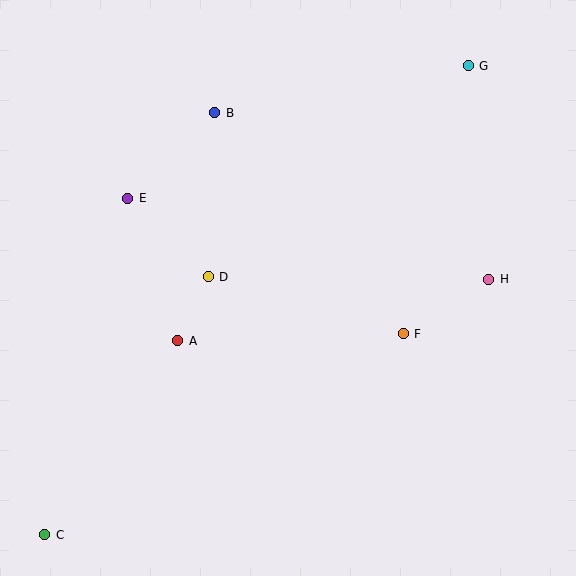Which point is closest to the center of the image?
Point D at (208, 277) is closest to the center.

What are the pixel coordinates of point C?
Point C is at (45, 535).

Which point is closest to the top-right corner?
Point G is closest to the top-right corner.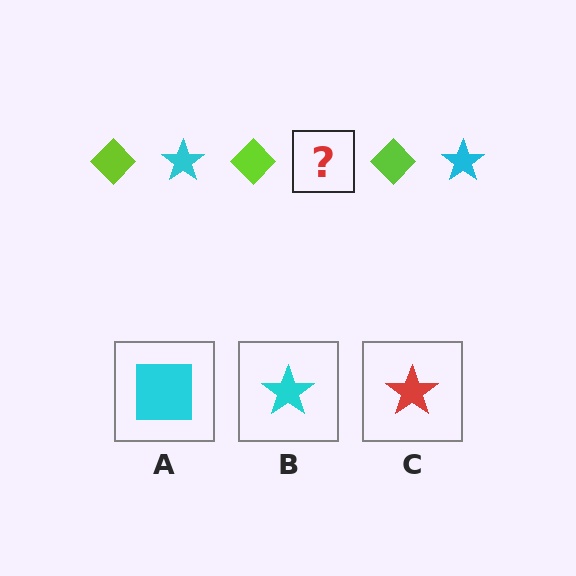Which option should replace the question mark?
Option B.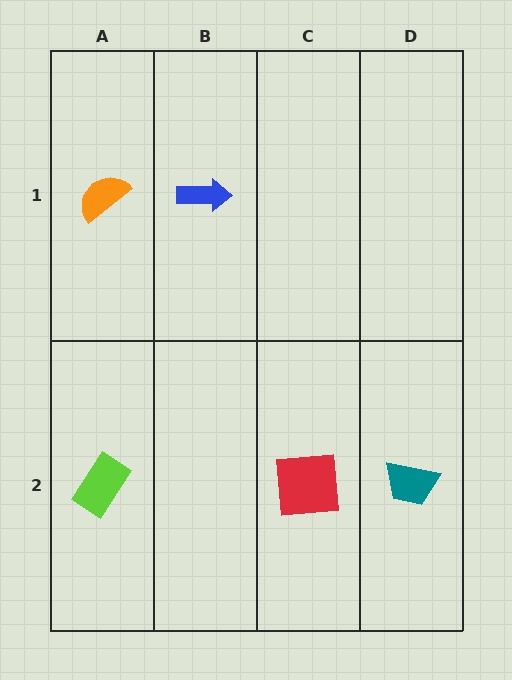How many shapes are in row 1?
2 shapes.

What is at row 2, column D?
A teal trapezoid.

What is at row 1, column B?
A blue arrow.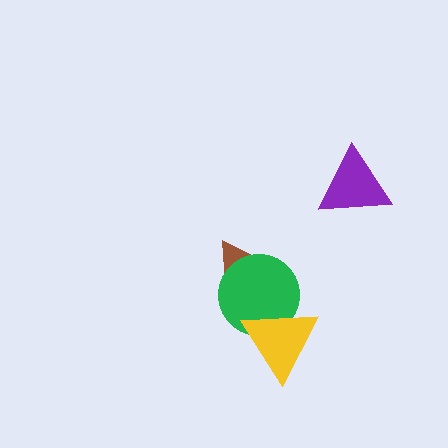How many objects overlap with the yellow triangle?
1 object overlaps with the yellow triangle.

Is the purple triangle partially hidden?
No, no other shape covers it.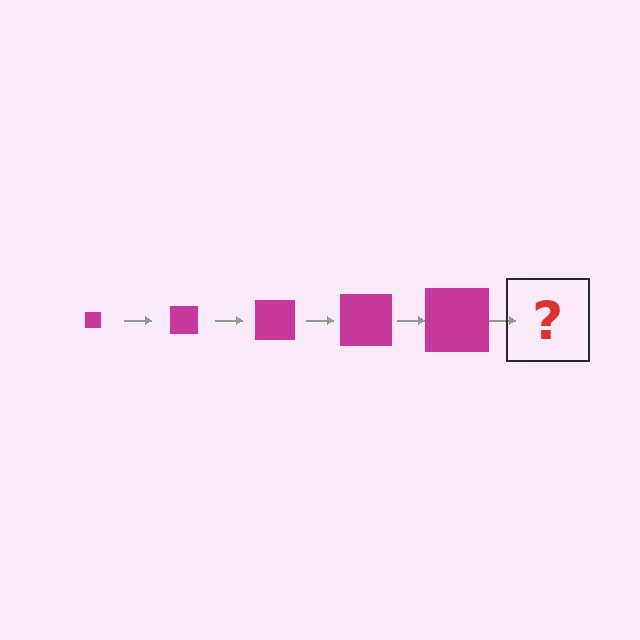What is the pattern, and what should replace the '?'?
The pattern is that the square gets progressively larger each step. The '?' should be a magenta square, larger than the previous one.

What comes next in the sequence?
The next element should be a magenta square, larger than the previous one.